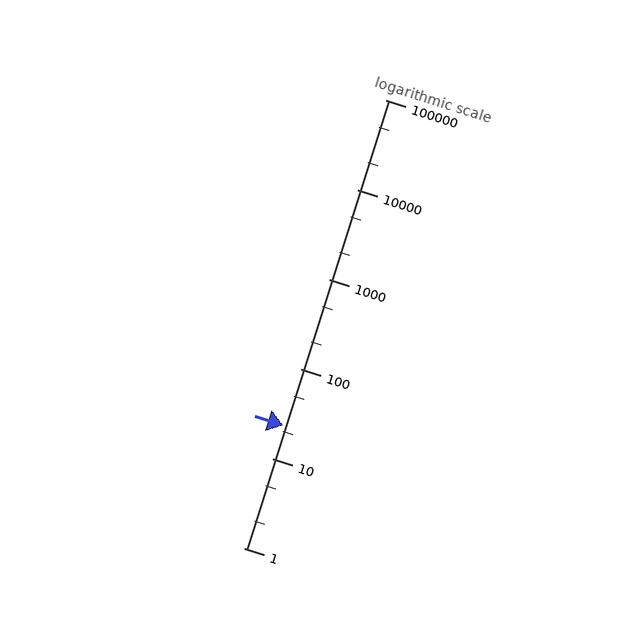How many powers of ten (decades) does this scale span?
The scale spans 5 decades, from 1 to 100000.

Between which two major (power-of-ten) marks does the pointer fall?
The pointer is between 10 and 100.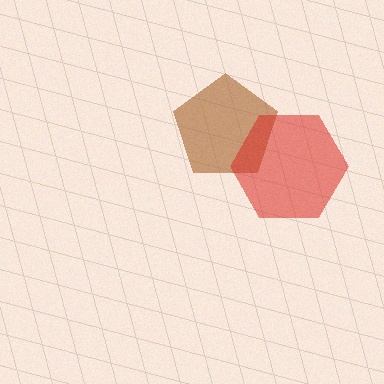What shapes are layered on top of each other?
The layered shapes are: a brown pentagon, a red hexagon.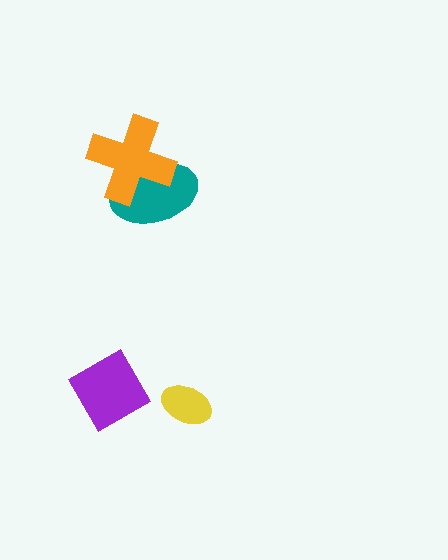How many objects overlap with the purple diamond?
0 objects overlap with the purple diamond.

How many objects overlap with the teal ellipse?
1 object overlaps with the teal ellipse.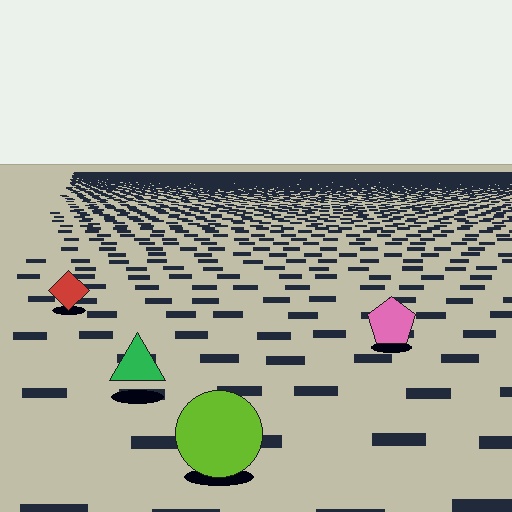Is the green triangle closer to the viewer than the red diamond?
Yes. The green triangle is closer — you can tell from the texture gradient: the ground texture is coarser near it.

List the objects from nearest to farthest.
From nearest to farthest: the lime circle, the green triangle, the pink pentagon, the red diamond.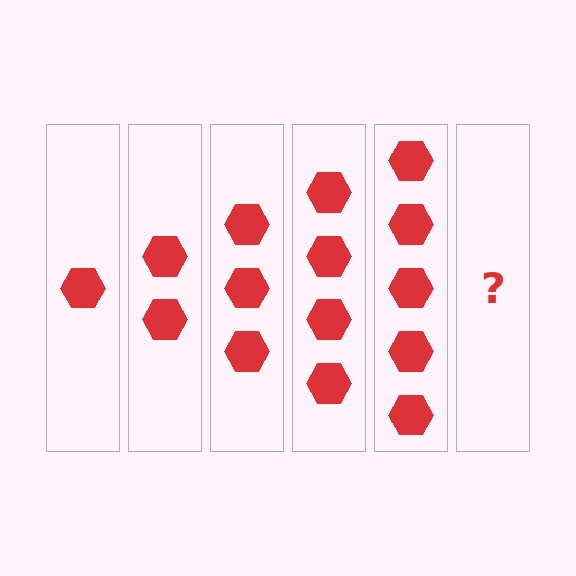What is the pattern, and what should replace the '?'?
The pattern is that each step adds one more hexagon. The '?' should be 6 hexagons.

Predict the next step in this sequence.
The next step is 6 hexagons.